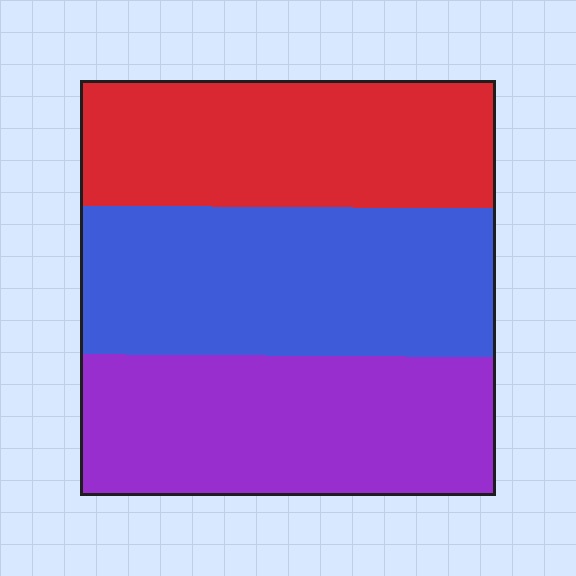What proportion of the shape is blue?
Blue takes up between a third and a half of the shape.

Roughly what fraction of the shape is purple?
Purple covers around 35% of the shape.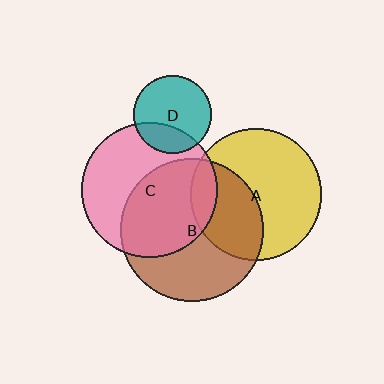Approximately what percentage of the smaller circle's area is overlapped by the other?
Approximately 40%.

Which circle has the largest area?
Circle B (brown).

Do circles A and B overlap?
Yes.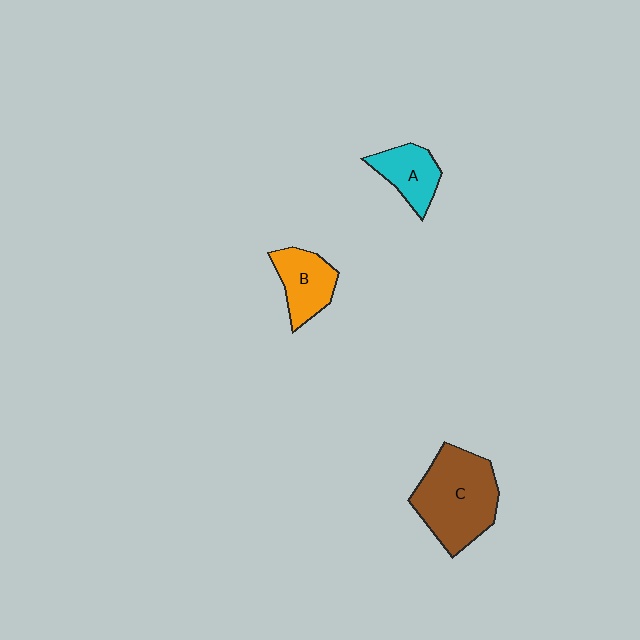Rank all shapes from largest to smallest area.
From largest to smallest: C (brown), B (orange), A (cyan).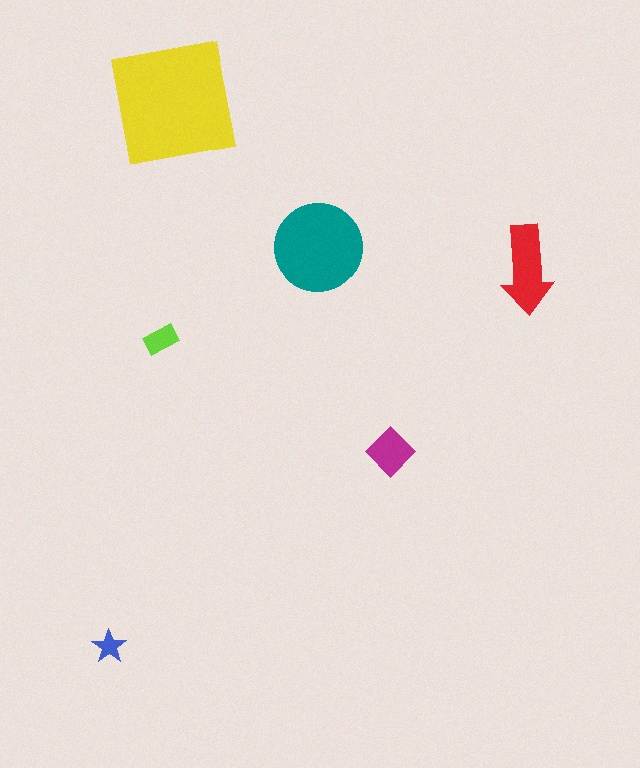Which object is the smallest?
The blue star.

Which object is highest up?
The yellow square is topmost.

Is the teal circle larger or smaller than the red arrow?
Larger.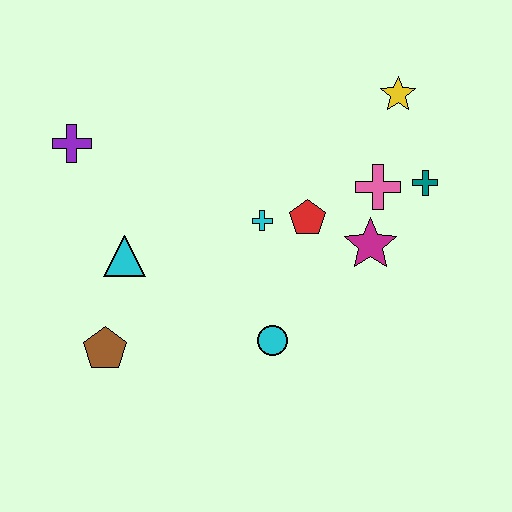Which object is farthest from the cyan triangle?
The yellow star is farthest from the cyan triangle.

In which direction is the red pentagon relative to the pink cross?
The red pentagon is to the left of the pink cross.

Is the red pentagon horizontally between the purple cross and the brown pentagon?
No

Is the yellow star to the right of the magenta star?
Yes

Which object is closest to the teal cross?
The pink cross is closest to the teal cross.